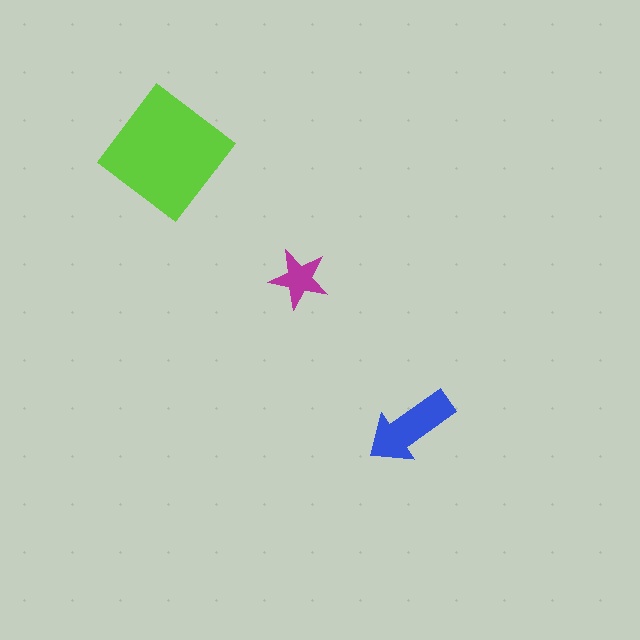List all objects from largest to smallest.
The lime diamond, the blue arrow, the magenta star.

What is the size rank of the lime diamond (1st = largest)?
1st.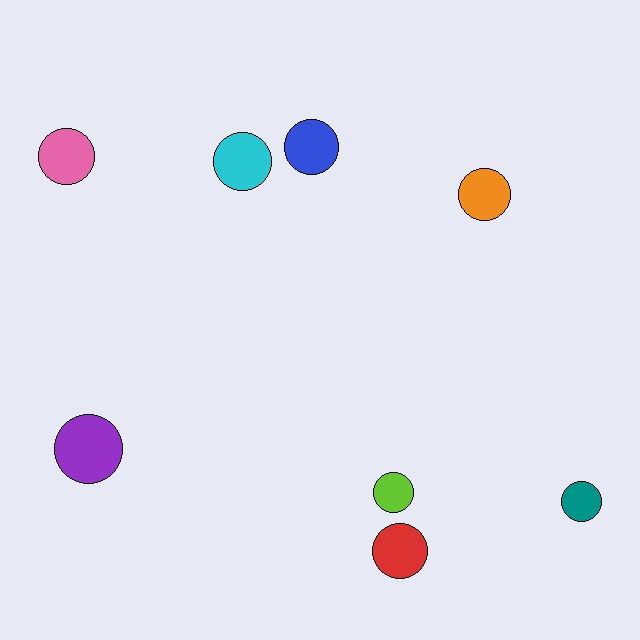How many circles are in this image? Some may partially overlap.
There are 8 circles.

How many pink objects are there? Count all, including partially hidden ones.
There is 1 pink object.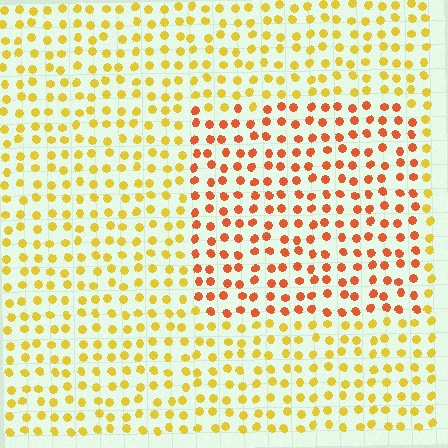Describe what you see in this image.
The image is filled with small yellow elements in a uniform arrangement. A rectangle-shaped region is visible where the elements are tinted to a slightly different hue, forming a subtle color boundary.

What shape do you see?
I see a rectangle.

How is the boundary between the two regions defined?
The boundary is defined purely by a slight shift in hue (about 38 degrees). Spacing, size, and orientation are identical on both sides.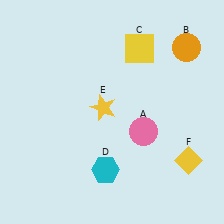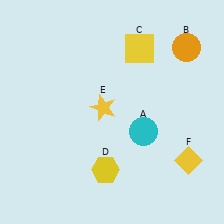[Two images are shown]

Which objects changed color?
A changed from pink to cyan. D changed from cyan to yellow.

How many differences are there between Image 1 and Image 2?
There are 2 differences between the two images.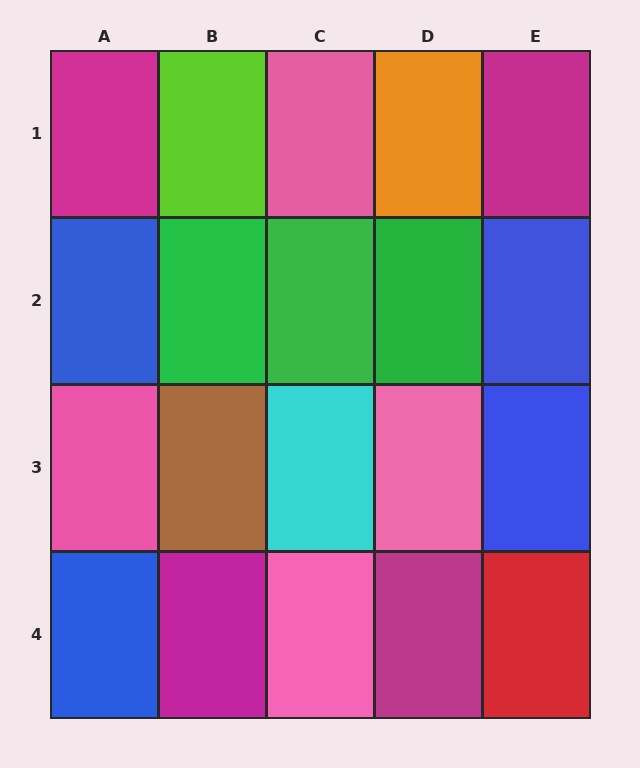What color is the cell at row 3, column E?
Blue.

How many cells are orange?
1 cell is orange.